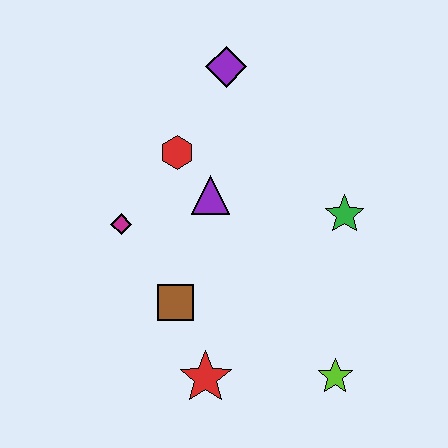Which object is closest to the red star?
The brown square is closest to the red star.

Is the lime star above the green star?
No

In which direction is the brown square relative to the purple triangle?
The brown square is below the purple triangle.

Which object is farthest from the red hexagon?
The lime star is farthest from the red hexagon.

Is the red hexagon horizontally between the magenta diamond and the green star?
Yes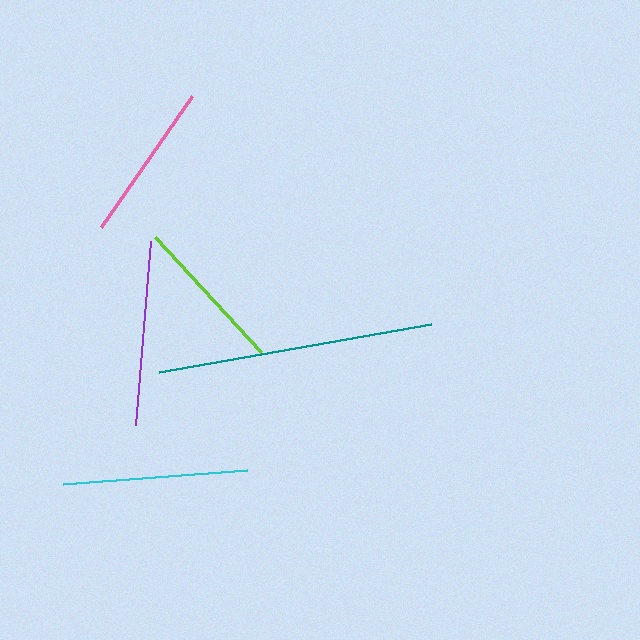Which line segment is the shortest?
The lime line is the shortest at approximately 157 pixels.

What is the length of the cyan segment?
The cyan segment is approximately 184 pixels long.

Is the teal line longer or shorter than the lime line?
The teal line is longer than the lime line.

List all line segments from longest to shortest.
From longest to shortest: teal, cyan, purple, pink, lime.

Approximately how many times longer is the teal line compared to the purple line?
The teal line is approximately 1.5 times the length of the purple line.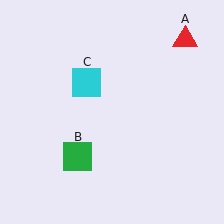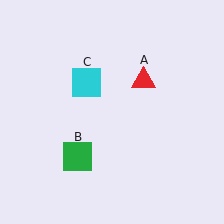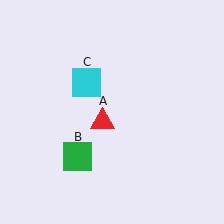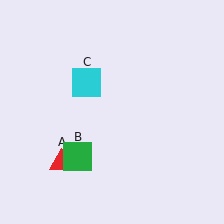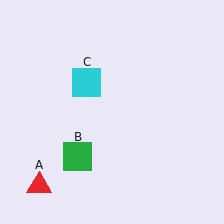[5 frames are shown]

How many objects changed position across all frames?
1 object changed position: red triangle (object A).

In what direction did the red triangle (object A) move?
The red triangle (object A) moved down and to the left.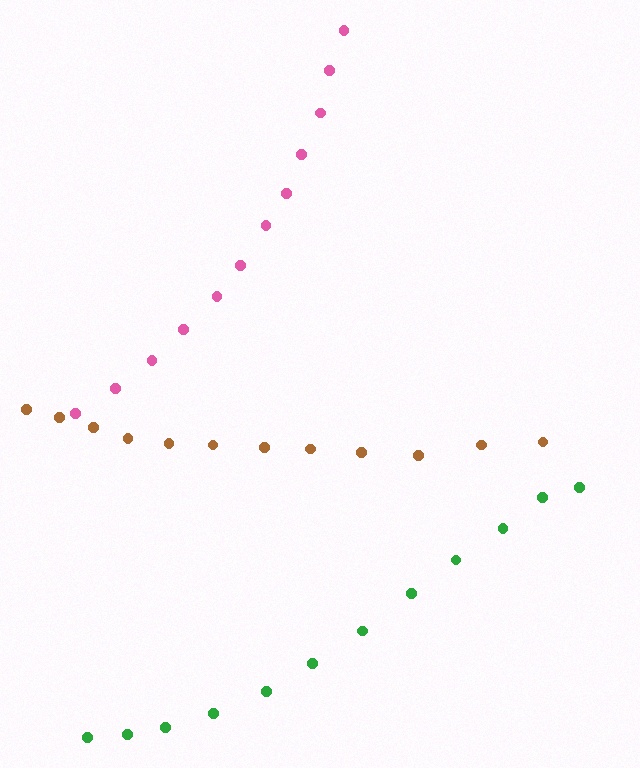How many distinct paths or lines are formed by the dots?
There are 3 distinct paths.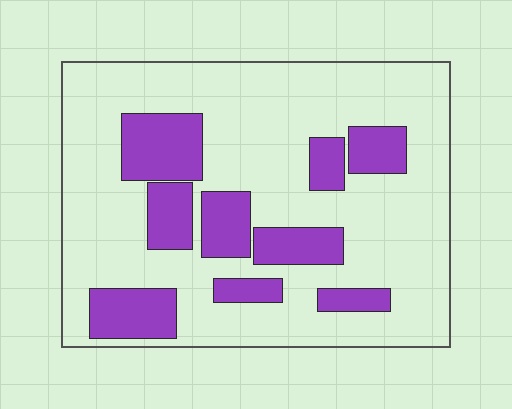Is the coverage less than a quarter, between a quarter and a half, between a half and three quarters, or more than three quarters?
Between a quarter and a half.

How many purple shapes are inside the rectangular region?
9.